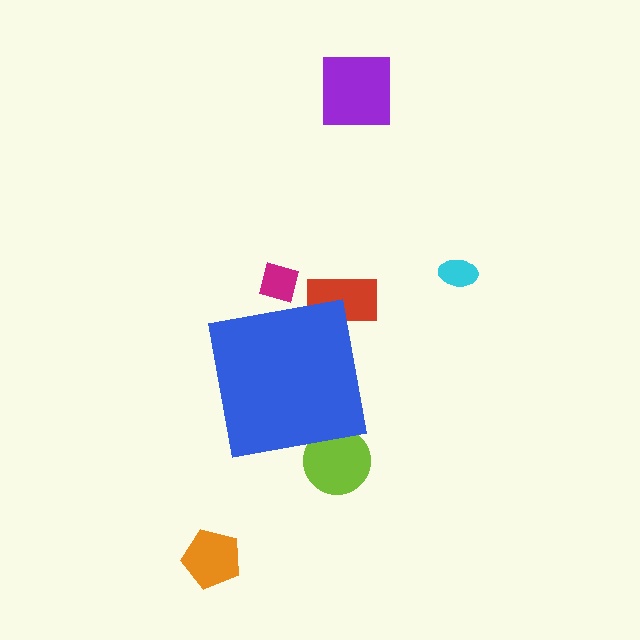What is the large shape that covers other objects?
A blue square.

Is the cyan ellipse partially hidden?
No, the cyan ellipse is fully visible.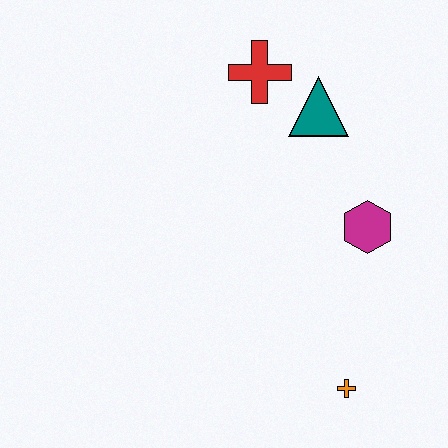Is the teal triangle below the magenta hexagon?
No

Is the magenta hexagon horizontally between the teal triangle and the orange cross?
No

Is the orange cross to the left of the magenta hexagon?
Yes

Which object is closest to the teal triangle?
The red cross is closest to the teal triangle.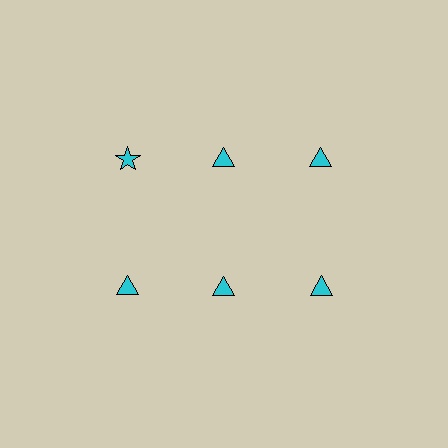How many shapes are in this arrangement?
There are 6 shapes arranged in a grid pattern.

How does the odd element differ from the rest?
It has a different shape: star instead of triangle.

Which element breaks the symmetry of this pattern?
The cyan star in the top row, leftmost column breaks the symmetry. All other shapes are cyan triangles.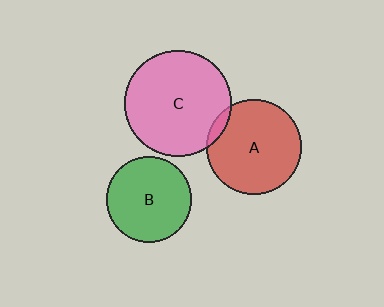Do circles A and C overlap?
Yes.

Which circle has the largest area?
Circle C (pink).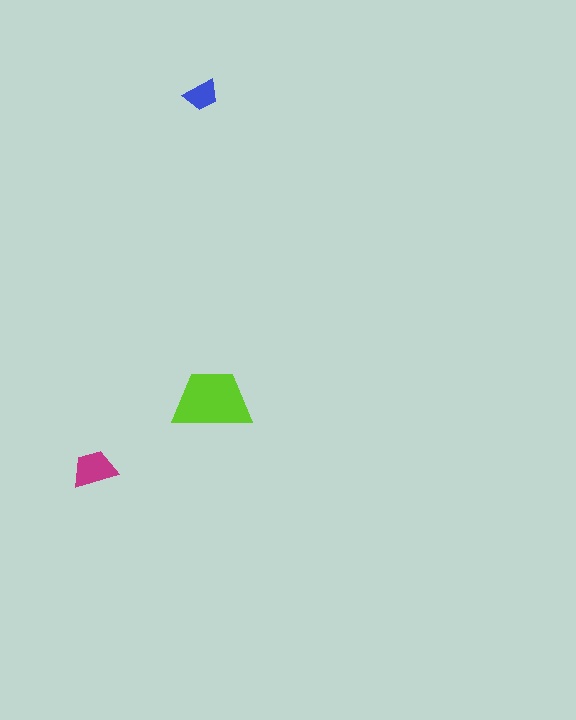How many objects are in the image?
There are 3 objects in the image.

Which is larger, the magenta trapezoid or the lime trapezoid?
The lime one.